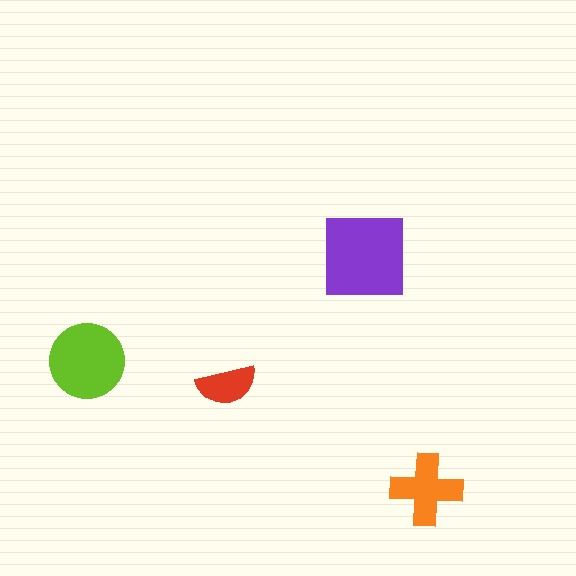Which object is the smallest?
The red semicircle.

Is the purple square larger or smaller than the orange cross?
Larger.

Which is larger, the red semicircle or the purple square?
The purple square.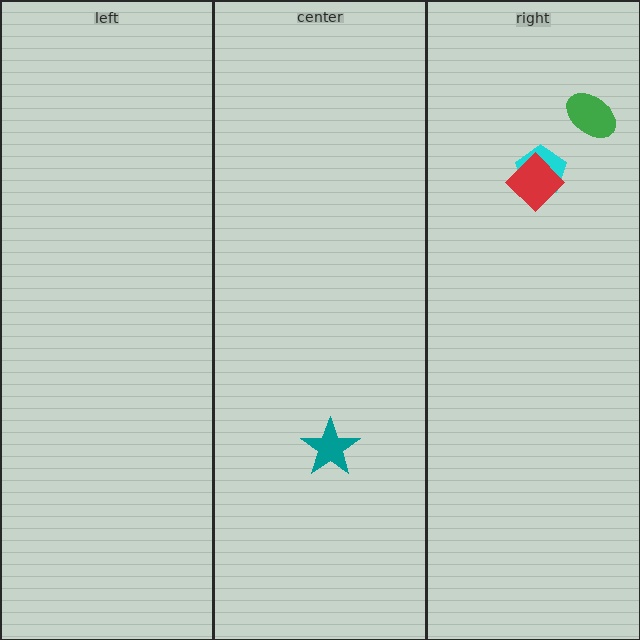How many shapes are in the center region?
1.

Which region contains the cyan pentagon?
The right region.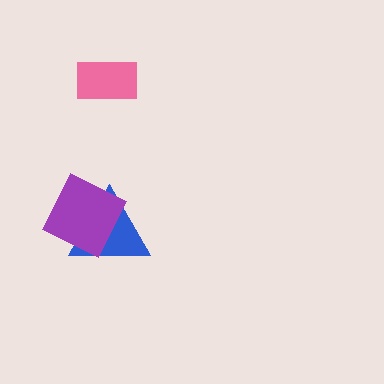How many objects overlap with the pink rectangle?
0 objects overlap with the pink rectangle.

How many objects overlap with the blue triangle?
1 object overlaps with the blue triangle.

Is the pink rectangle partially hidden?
No, no other shape covers it.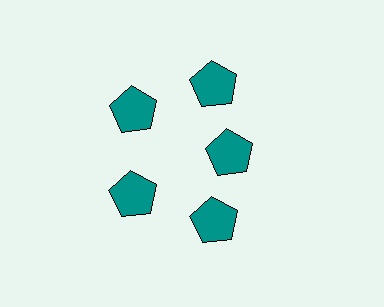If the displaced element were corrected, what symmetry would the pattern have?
It would have 5-fold rotational symmetry — the pattern would map onto itself every 72 degrees.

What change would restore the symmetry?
The symmetry would be restored by moving it outward, back onto the ring so that all 5 pentagons sit at equal angles and equal distance from the center.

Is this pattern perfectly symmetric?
No. The 5 teal pentagons are arranged in a ring, but one element near the 3 o'clock position is pulled inward toward the center, breaking the 5-fold rotational symmetry.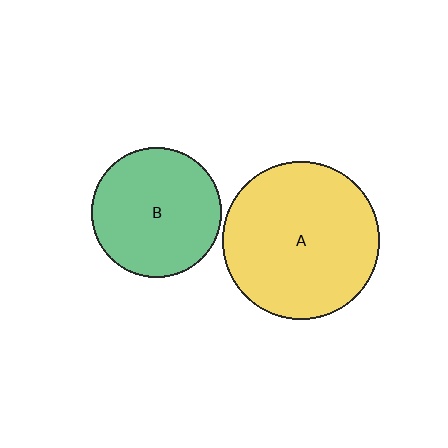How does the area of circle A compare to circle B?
Approximately 1.5 times.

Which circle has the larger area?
Circle A (yellow).